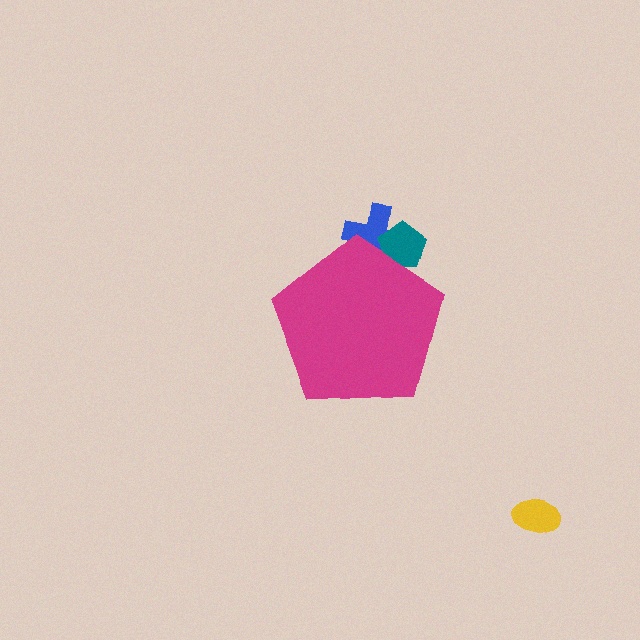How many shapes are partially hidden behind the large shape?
2 shapes are partially hidden.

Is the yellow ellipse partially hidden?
No, the yellow ellipse is fully visible.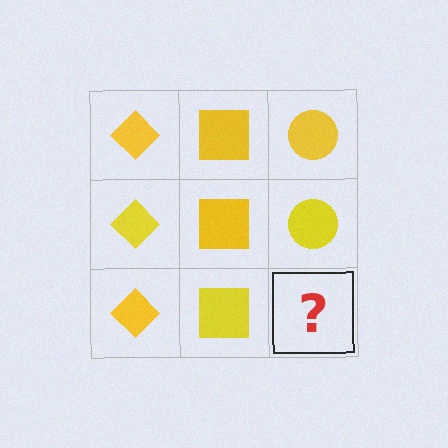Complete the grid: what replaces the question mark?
The question mark should be replaced with a yellow circle.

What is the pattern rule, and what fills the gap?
The rule is that each column has a consistent shape. The gap should be filled with a yellow circle.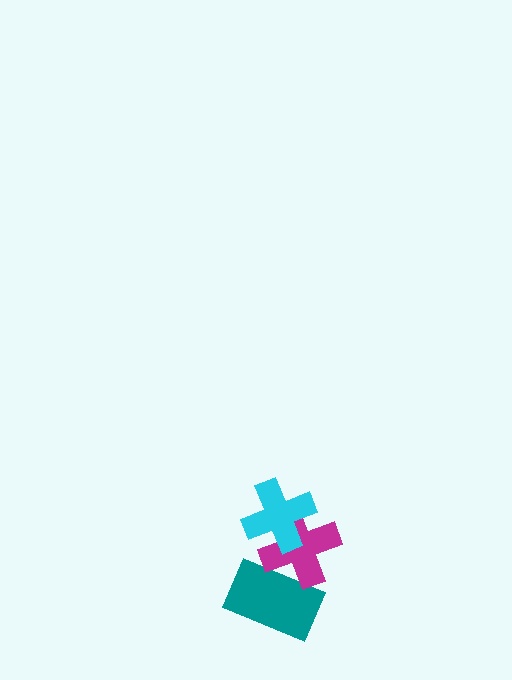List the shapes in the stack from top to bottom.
From top to bottom: the cyan cross, the magenta cross, the teal rectangle.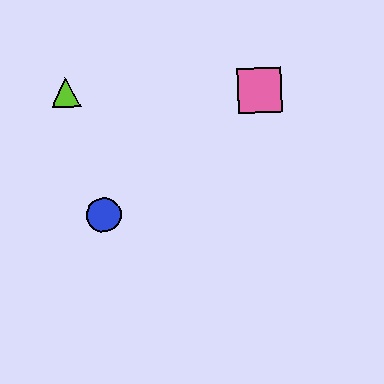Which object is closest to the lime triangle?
The blue circle is closest to the lime triangle.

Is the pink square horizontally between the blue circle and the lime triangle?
No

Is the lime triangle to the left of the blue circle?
Yes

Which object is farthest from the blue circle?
The pink square is farthest from the blue circle.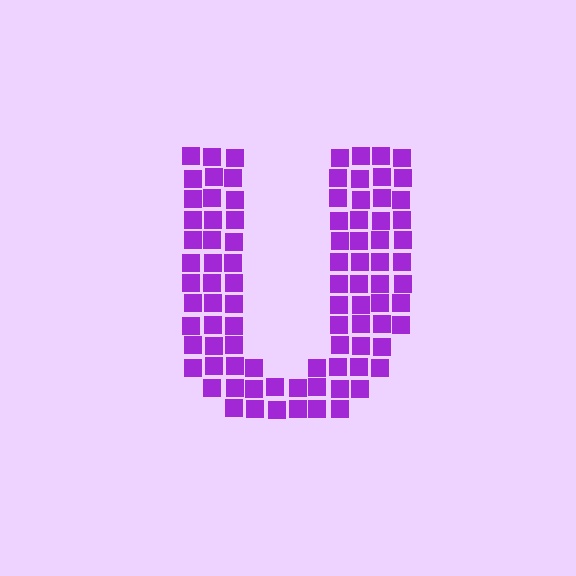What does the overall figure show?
The overall figure shows the letter U.